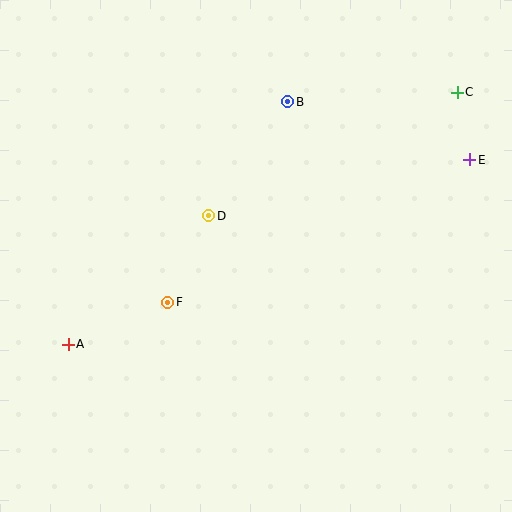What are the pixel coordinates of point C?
Point C is at (457, 92).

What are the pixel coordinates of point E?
Point E is at (470, 160).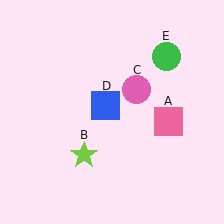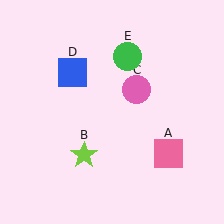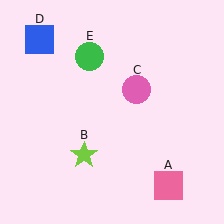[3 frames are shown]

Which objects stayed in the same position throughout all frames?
Lime star (object B) and pink circle (object C) remained stationary.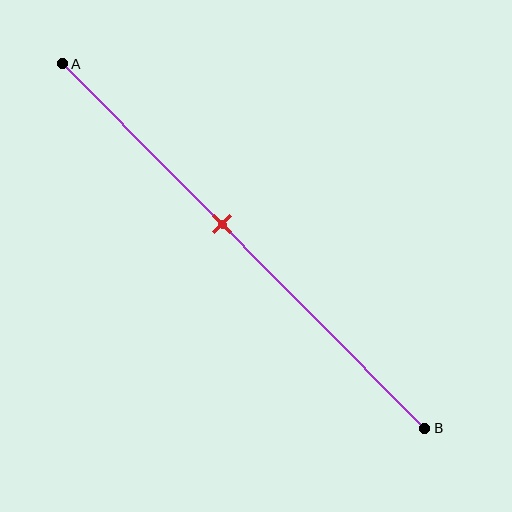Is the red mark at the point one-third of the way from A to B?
No, the mark is at about 45% from A, not at the 33% one-third point.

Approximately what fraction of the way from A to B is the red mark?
The red mark is approximately 45% of the way from A to B.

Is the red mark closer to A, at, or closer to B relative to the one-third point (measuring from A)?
The red mark is closer to point B than the one-third point of segment AB.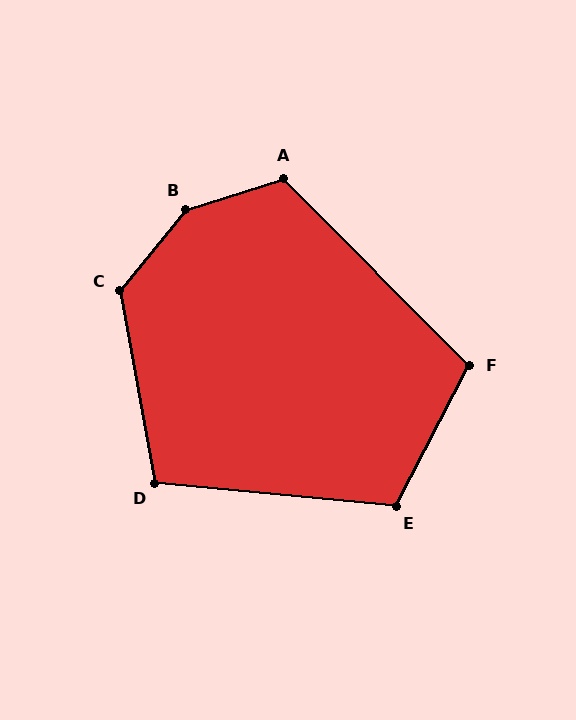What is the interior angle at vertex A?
Approximately 117 degrees (obtuse).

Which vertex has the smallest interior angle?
D, at approximately 106 degrees.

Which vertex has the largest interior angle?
B, at approximately 147 degrees.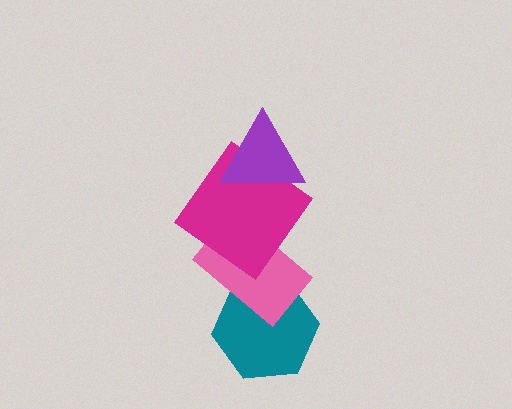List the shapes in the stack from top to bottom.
From top to bottom: the purple triangle, the magenta diamond, the pink rectangle, the teal hexagon.